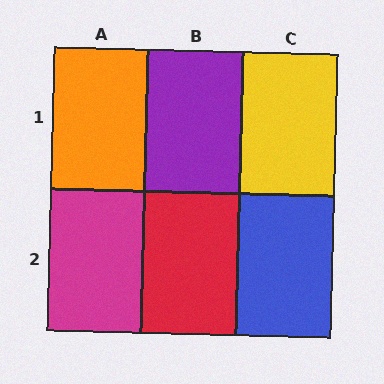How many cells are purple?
1 cell is purple.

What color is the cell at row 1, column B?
Purple.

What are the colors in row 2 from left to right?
Magenta, red, blue.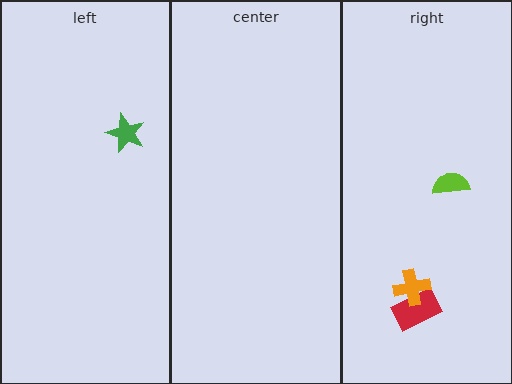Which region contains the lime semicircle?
The right region.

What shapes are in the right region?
The lime semicircle, the red rectangle, the orange cross.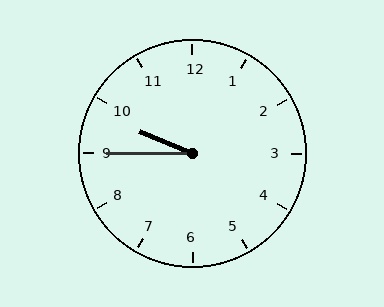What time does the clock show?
9:45.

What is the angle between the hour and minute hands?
Approximately 22 degrees.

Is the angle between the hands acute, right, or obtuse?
It is acute.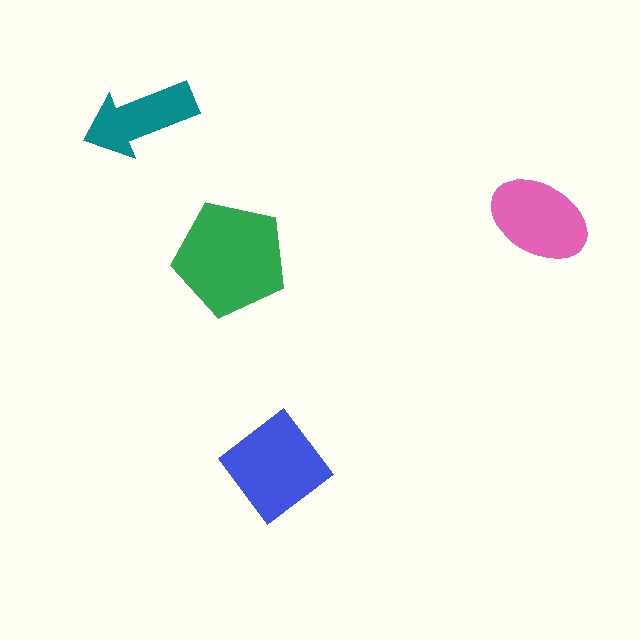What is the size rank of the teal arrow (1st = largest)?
4th.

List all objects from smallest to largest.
The teal arrow, the pink ellipse, the blue diamond, the green pentagon.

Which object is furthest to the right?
The pink ellipse is rightmost.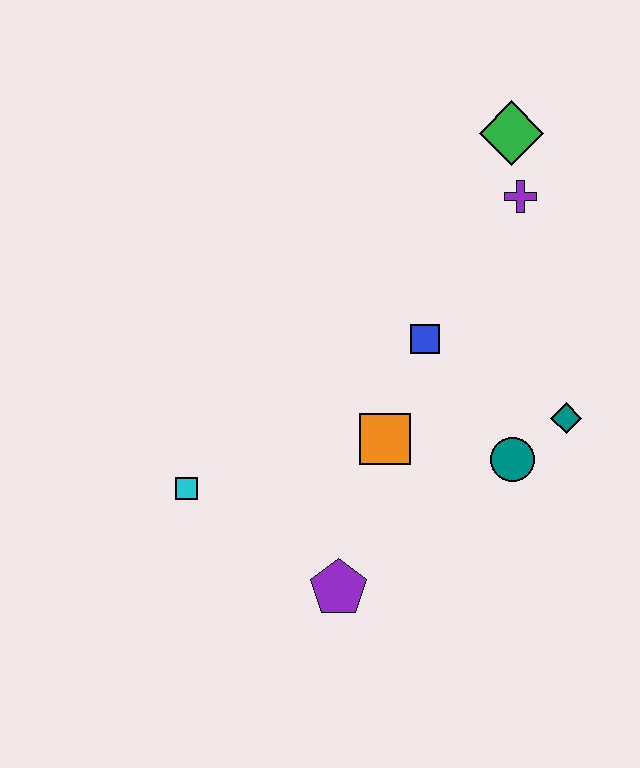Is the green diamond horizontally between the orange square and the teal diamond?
Yes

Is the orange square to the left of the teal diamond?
Yes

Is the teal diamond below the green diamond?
Yes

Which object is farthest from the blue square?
The cyan square is farthest from the blue square.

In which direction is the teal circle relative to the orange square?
The teal circle is to the right of the orange square.